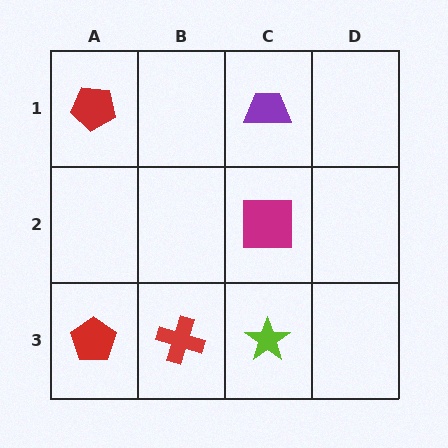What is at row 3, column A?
A red pentagon.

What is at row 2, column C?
A magenta square.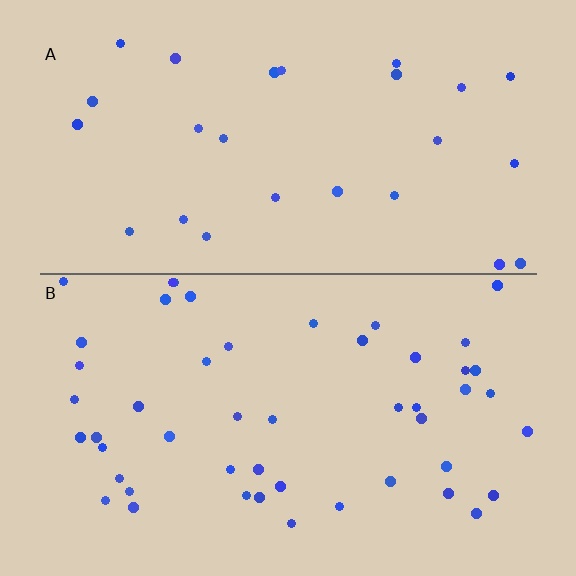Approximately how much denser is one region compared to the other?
Approximately 1.9× — region B over region A.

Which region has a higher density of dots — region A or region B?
B (the bottom).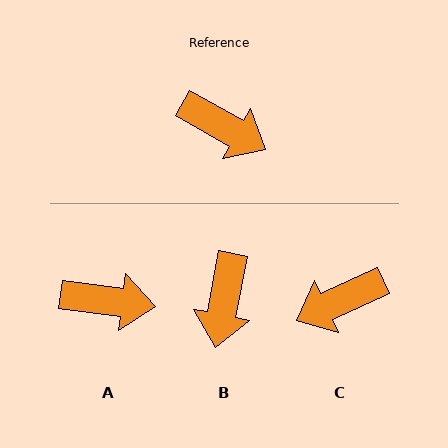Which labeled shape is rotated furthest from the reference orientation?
C, about 126 degrees away.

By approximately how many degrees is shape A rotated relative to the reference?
Approximately 22 degrees counter-clockwise.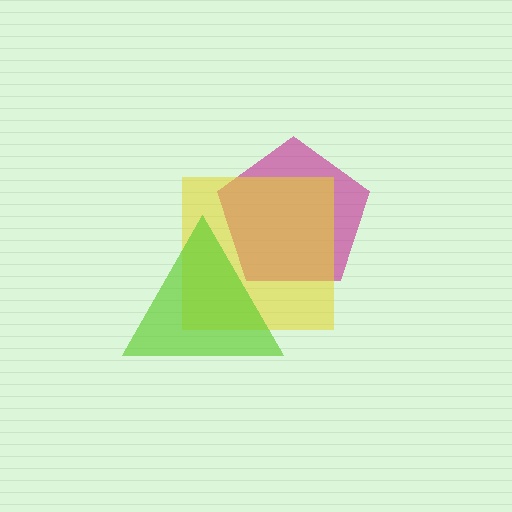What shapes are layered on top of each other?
The layered shapes are: a magenta pentagon, a yellow square, a lime triangle.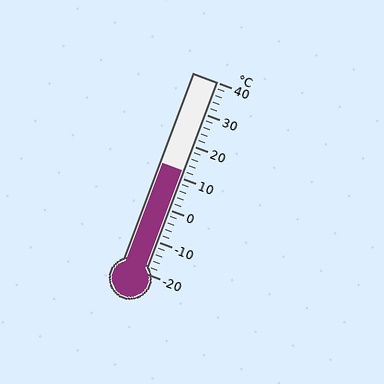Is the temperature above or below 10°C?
The temperature is above 10°C.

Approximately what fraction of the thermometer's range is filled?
The thermometer is filled to approximately 55% of its range.